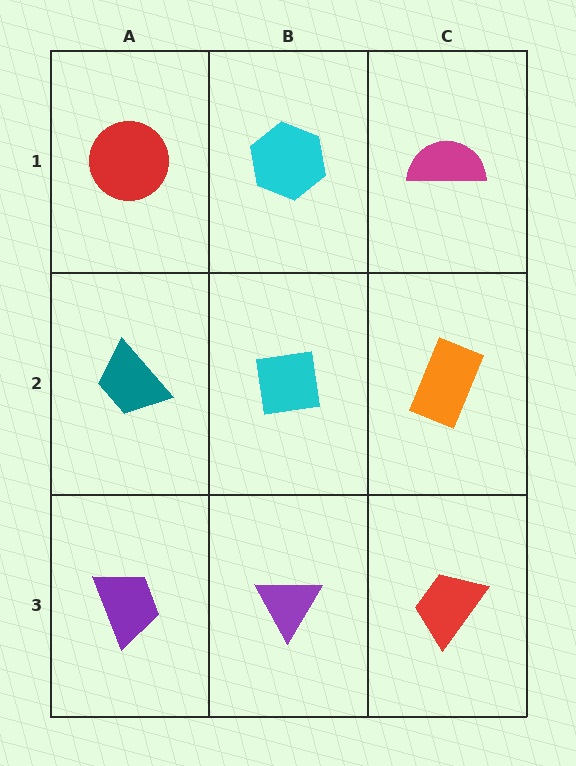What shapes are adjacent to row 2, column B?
A cyan hexagon (row 1, column B), a purple triangle (row 3, column B), a teal trapezoid (row 2, column A), an orange rectangle (row 2, column C).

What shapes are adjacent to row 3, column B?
A cyan square (row 2, column B), a purple trapezoid (row 3, column A), a red trapezoid (row 3, column C).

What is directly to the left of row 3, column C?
A purple triangle.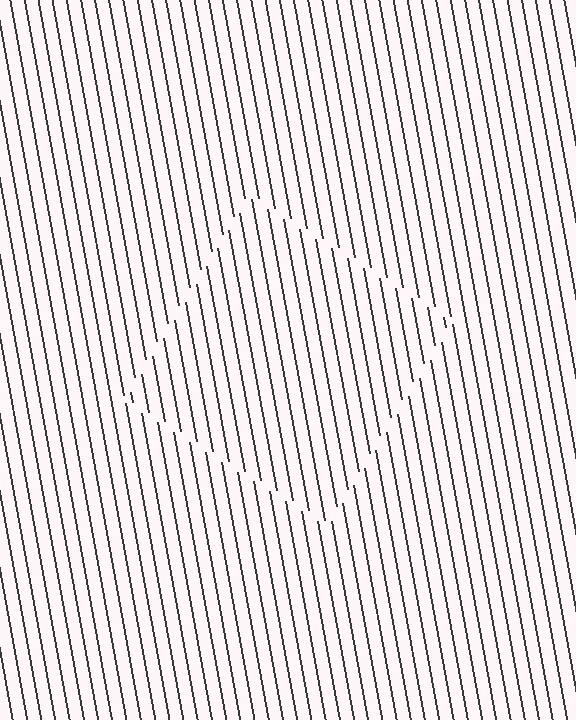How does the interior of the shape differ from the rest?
The interior of the shape contains the same grating, shifted by half a period — the contour is defined by the phase discontinuity where line-ends from the inner and outer gratings abut.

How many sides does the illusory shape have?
4 sides — the line-ends trace a square.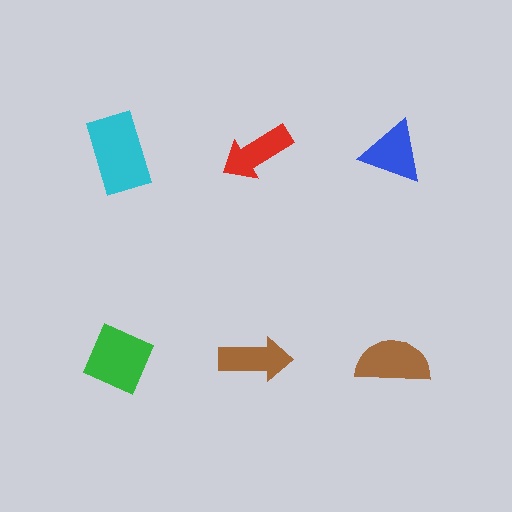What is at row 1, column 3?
A blue triangle.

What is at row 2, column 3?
A brown semicircle.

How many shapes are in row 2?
3 shapes.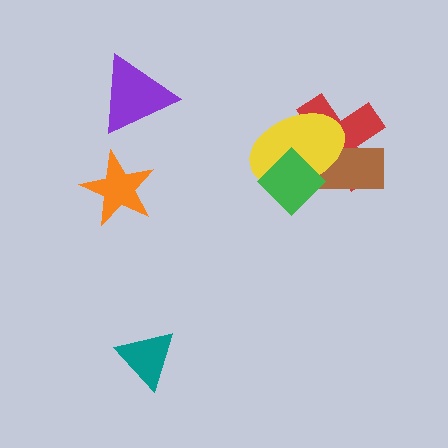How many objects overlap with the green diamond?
3 objects overlap with the green diamond.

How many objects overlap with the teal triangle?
0 objects overlap with the teal triangle.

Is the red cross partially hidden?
Yes, it is partially covered by another shape.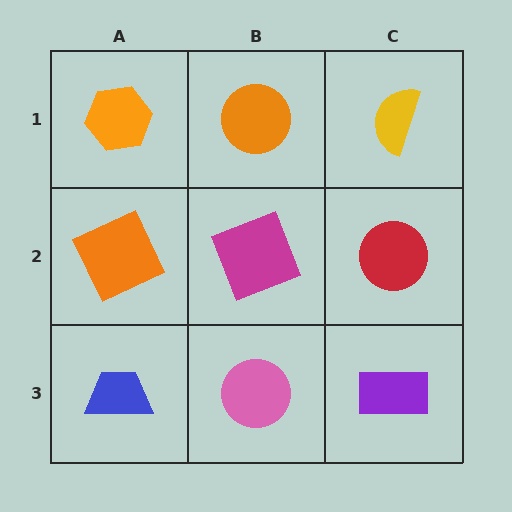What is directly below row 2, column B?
A pink circle.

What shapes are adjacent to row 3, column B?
A magenta square (row 2, column B), a blue trapezoid (row 3, column A), a purple rectangle (row 3, column C).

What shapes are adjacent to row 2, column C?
A yellow semicircle (row 1, column C), a purple rectangle (row 3, column C), a magenta square (row 2, column B).